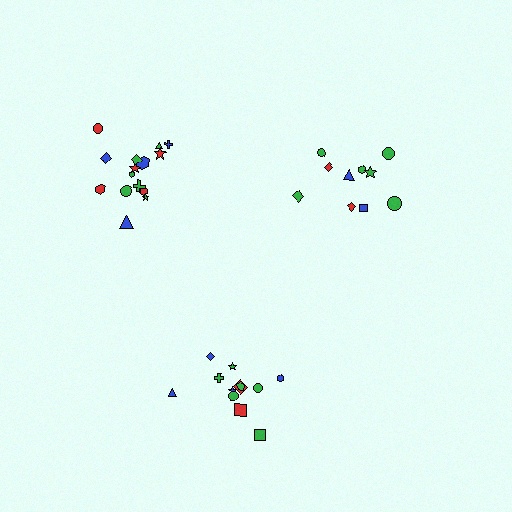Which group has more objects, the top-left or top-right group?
The top-left group.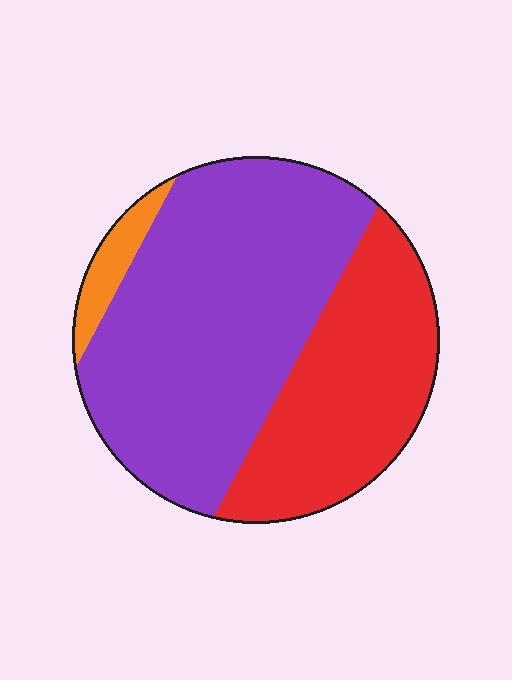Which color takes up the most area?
Purple, at roughly 60%.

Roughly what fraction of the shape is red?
Red takes up about one third (1/3) of the shape.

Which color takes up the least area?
Orange, at roughly 5%.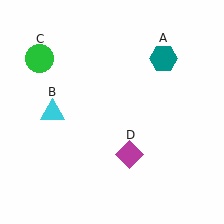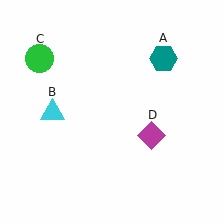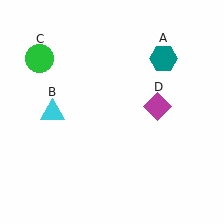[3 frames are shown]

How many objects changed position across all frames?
1 object changed position: magenta diamond (object D).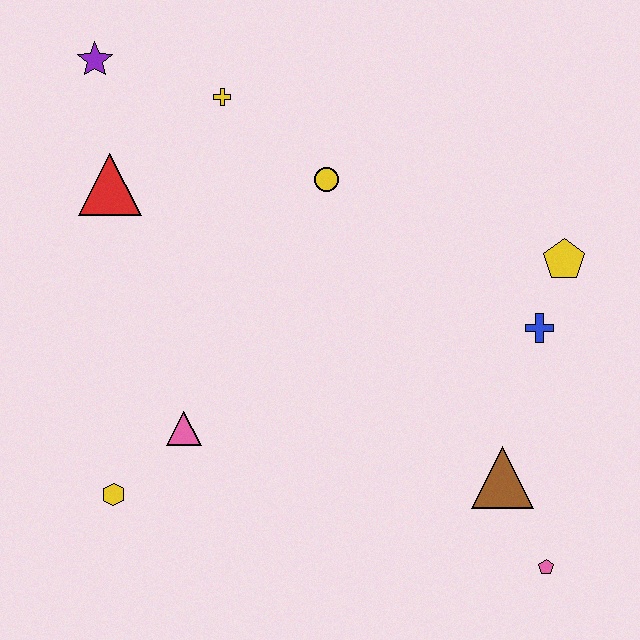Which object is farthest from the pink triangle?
The yellow pentagon is farthest from the pink triangle.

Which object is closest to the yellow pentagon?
The blue cross is closest to the yellow pentagon.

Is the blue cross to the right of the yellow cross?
Yes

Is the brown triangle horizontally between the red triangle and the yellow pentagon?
Yes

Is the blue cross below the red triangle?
Yes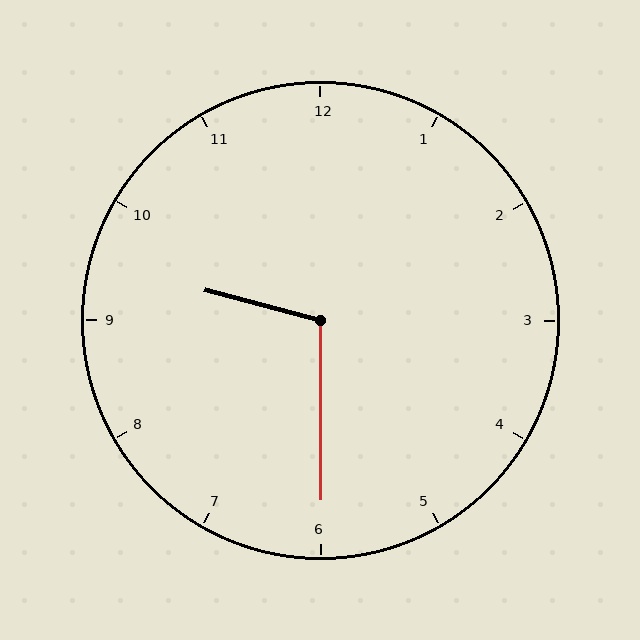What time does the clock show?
9:30.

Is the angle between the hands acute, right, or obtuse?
It is obtuse.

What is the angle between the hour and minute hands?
Approximately 105 degrees.